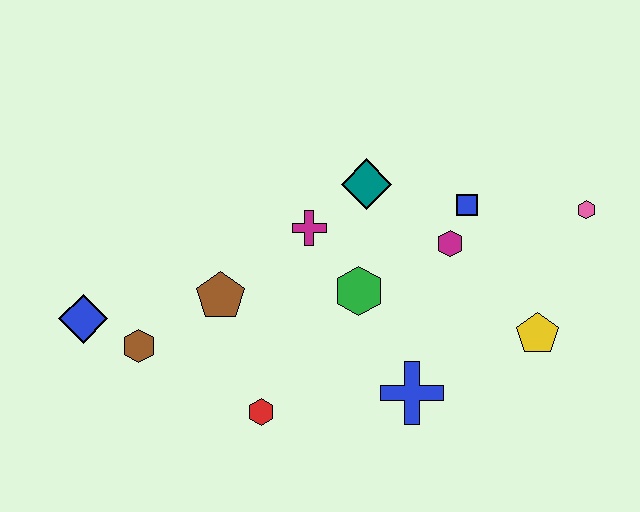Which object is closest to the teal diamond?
The magenta cross is closest to the teal diamond.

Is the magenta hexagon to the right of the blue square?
No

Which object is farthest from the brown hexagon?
The pink hexagon is farthest from the brown hexagon.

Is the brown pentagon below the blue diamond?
No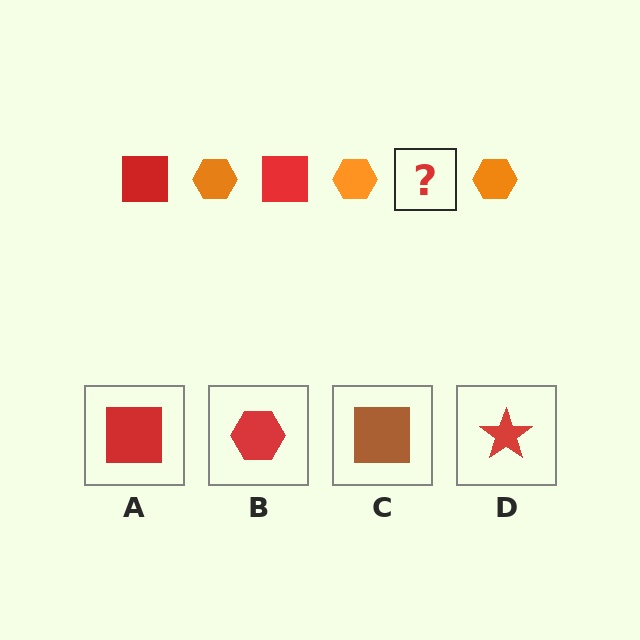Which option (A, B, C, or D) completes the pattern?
A.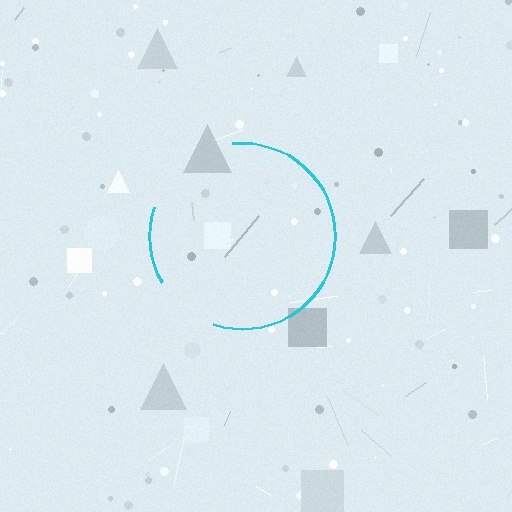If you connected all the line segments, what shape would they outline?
They would outline a circle.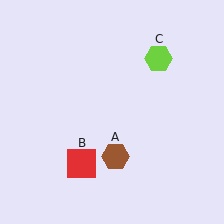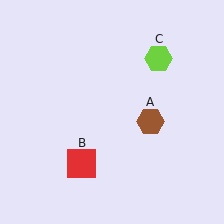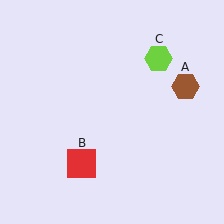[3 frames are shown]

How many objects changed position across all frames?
1 object changed position: brown hexagon (object A).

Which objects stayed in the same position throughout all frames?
Red square (object B) and lime hexagon (object C) remained stationary.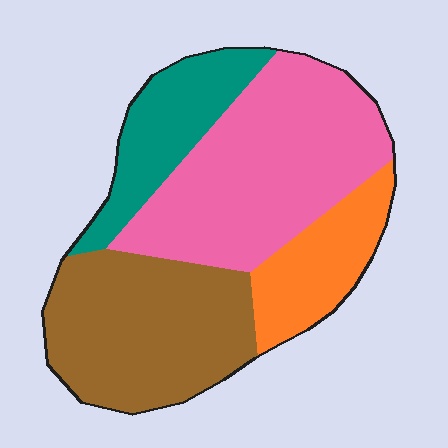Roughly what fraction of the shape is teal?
Teal takes up about one sixth (1/6) of the shape.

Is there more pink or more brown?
Pink.